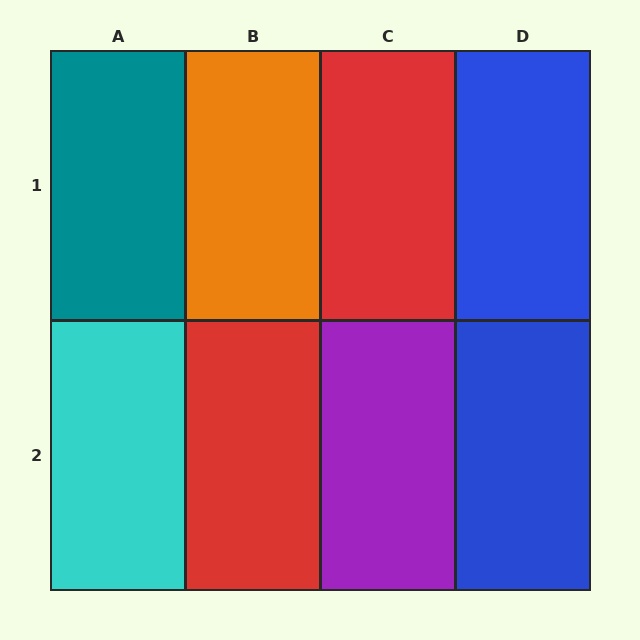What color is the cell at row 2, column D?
Blue.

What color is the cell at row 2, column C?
Purple.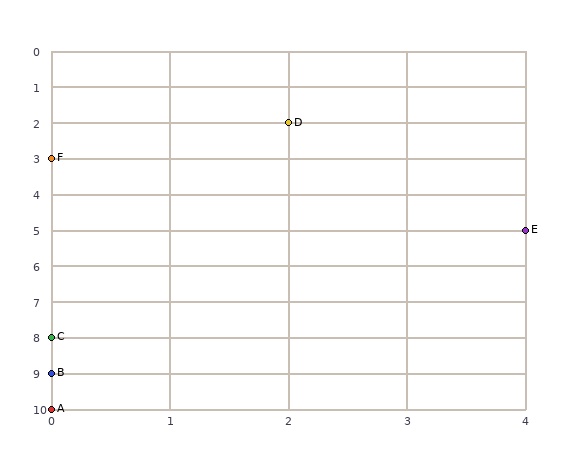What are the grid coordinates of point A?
Point A is at grid coordinates (0, 10).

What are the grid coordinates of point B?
Point B is at grid coordinates (0, 9).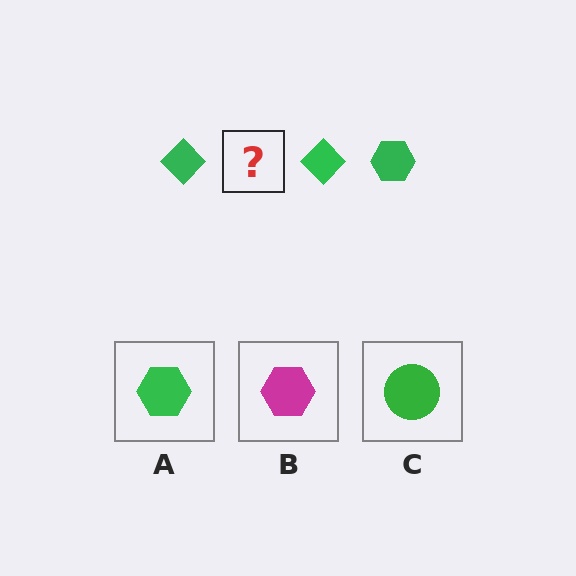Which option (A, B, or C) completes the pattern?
A.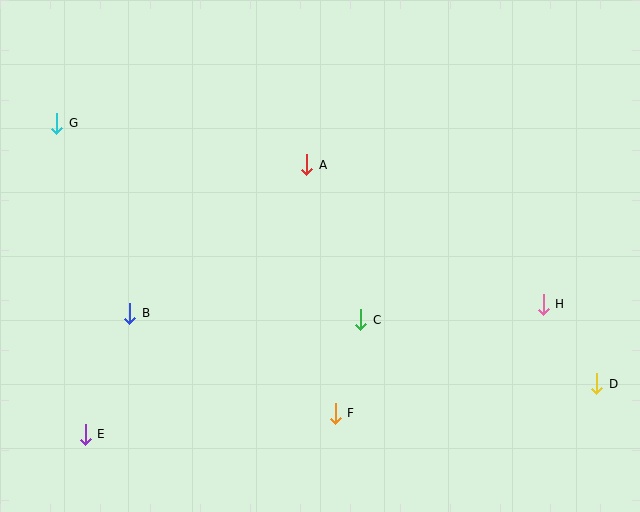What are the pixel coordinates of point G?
Point G is at (57, 123).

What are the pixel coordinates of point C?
Point C is at (361, 320).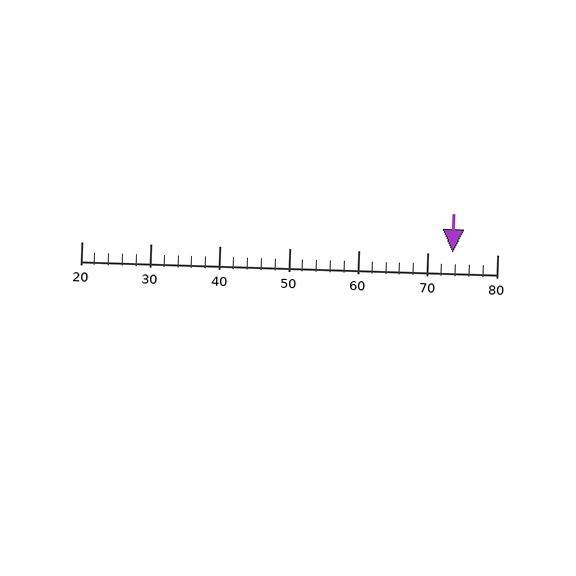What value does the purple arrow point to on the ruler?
The purple arrow points to approximately 74.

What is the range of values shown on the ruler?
The ruler shows values from 20 to 80.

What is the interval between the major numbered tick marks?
The major tick marks are spaced 10 units apart.